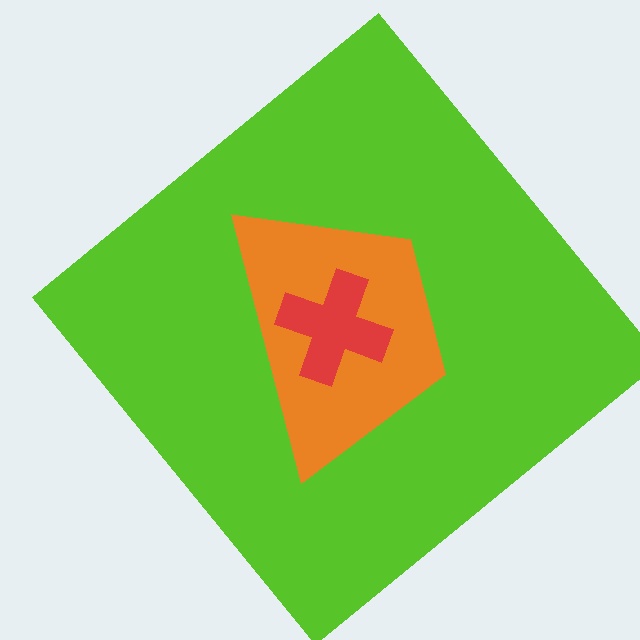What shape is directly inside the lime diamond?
The orange trapezoid.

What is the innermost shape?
The red cross.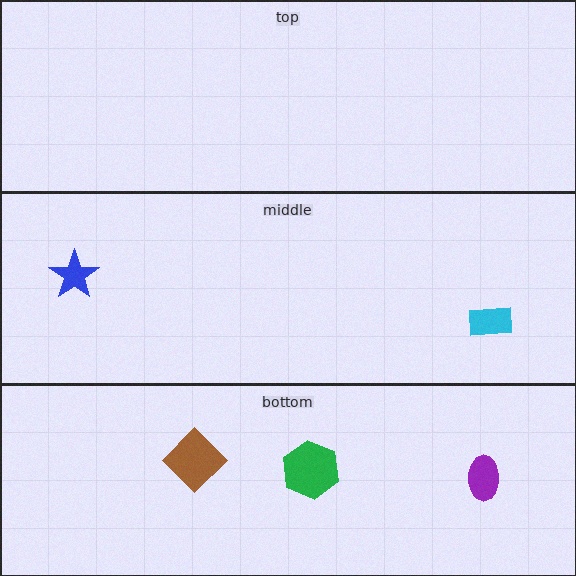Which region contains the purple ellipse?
The bottom region.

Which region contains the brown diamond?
The bottom region.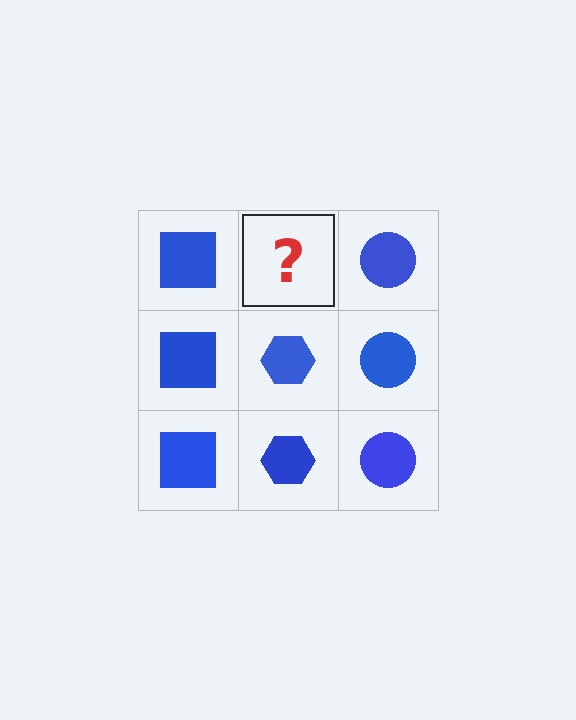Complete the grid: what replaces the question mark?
The question mark should be replaced with a blue hexagon.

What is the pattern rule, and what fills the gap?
The rule is that each column has a consistent shape. The gap should be filled with a blue hexagon.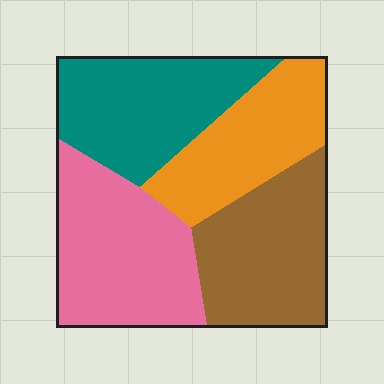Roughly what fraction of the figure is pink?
Pink covers 28% of the figure.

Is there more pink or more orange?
Pink.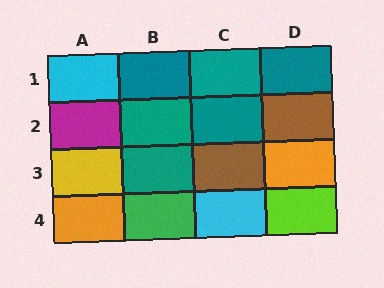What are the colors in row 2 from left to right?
Magenta, teal, teal, brown.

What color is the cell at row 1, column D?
Teal.